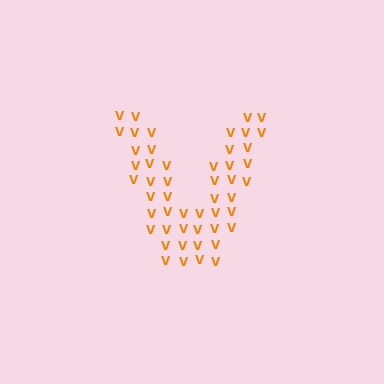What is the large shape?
The large shape is the letter V.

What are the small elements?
The small elements are letter V's.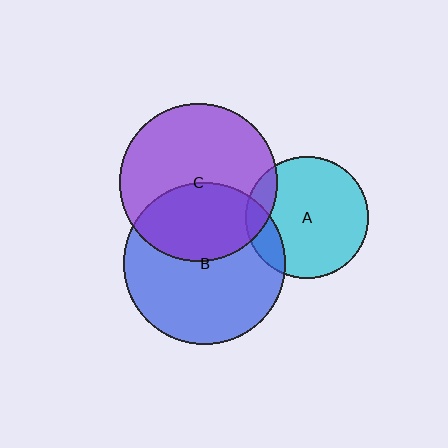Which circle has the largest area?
Circle B (blue).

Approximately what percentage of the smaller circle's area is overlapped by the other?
Approximately 10%.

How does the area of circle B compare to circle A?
Approximately 1.8 times.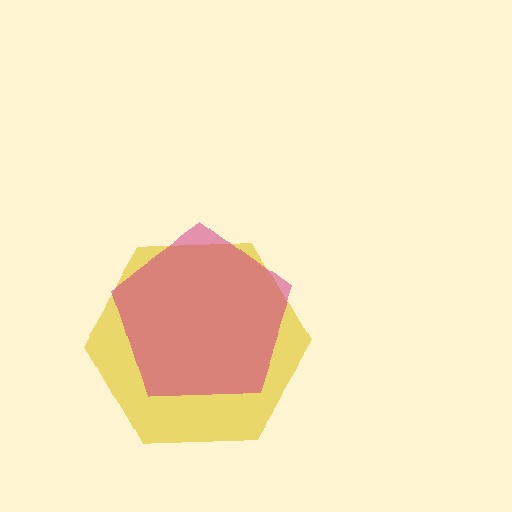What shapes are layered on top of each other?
The layered shapes are: a yellow hexagon, a magenta pentagon.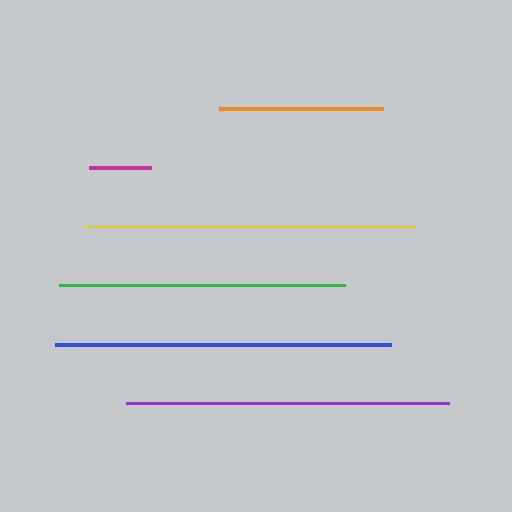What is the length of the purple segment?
The purple segment is approximately 324 pixels long.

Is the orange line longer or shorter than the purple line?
The purple line is longer than the orange line.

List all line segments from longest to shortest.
From longest to shortest: blue, yellow, purple, green, orange, magenta.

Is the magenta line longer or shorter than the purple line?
The purple line is longer than the magenta line.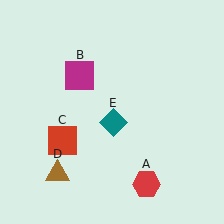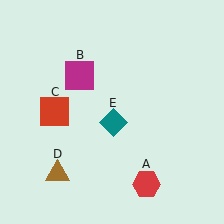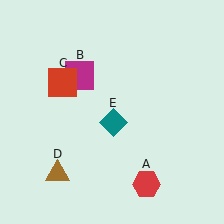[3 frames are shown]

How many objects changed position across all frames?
1 object changed position: red square (object C).